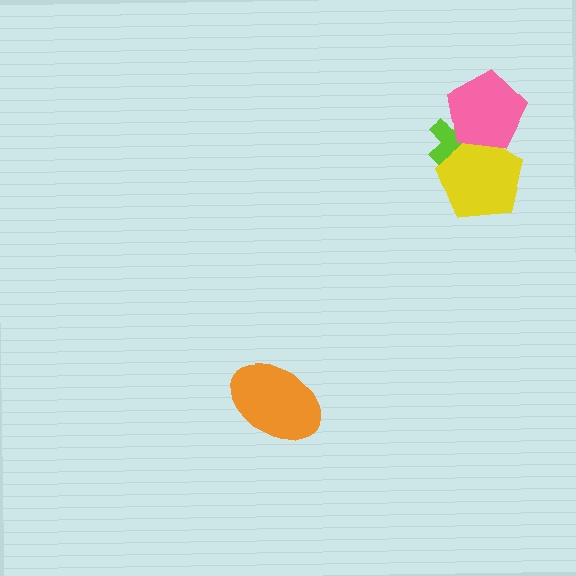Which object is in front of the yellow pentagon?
The pink pentagon is in front of the yellow pentagon.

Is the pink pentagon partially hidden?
No, no other shape covers it.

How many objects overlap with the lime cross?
2 objects overlap with the lime cross.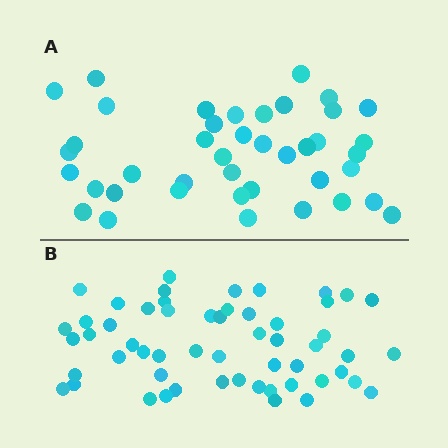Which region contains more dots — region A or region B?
Region B (the bottom region) has more dots.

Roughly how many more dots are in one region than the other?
Region B has approximately 15 more dots than region A.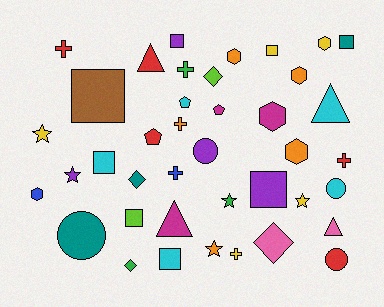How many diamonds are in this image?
There are 4 diamonds.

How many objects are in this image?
There are 40 objects.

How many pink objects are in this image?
There are 2 pink objects.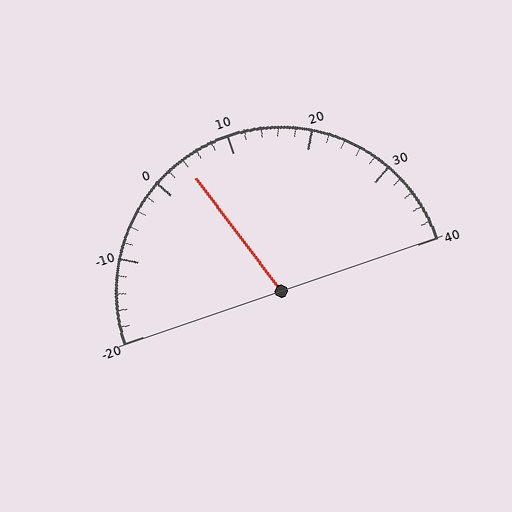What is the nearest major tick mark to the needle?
The nearest major tick mark is 0.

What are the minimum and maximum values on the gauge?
The gauge ranges from -20 to 40.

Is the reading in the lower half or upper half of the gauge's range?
The reading is in the lower half of the range (-20 to 40).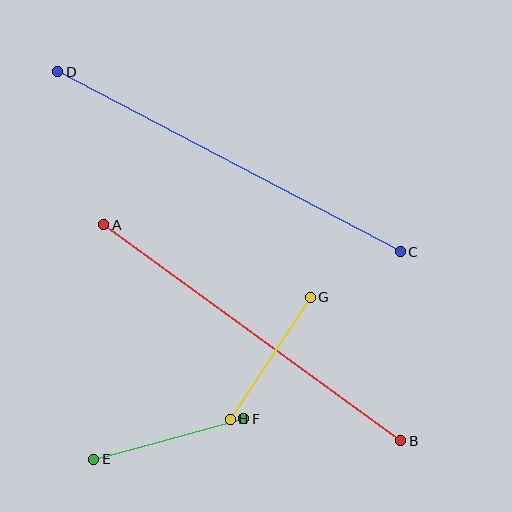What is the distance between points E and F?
The distance is approximately 155 pixels.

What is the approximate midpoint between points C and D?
The midpoint is at approximately (229, 162) pixels.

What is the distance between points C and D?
The distance is approximately 387 pixels.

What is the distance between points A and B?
The distance is approximately 367 pixels.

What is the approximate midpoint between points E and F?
The midpoint is at approximately (169, 439) pixels.